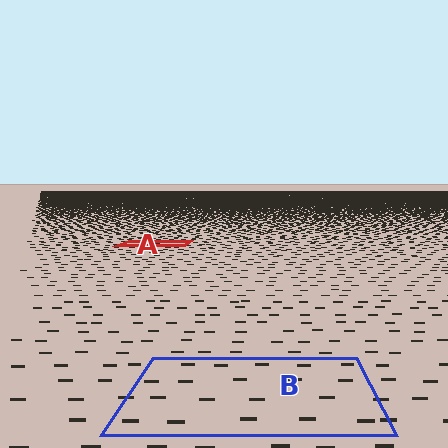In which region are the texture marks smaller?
The texture marks are smaller in region A, because it is farther away.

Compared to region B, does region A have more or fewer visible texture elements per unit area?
Region A has more texture elements per unit area — they are packed more densely because it is farther away.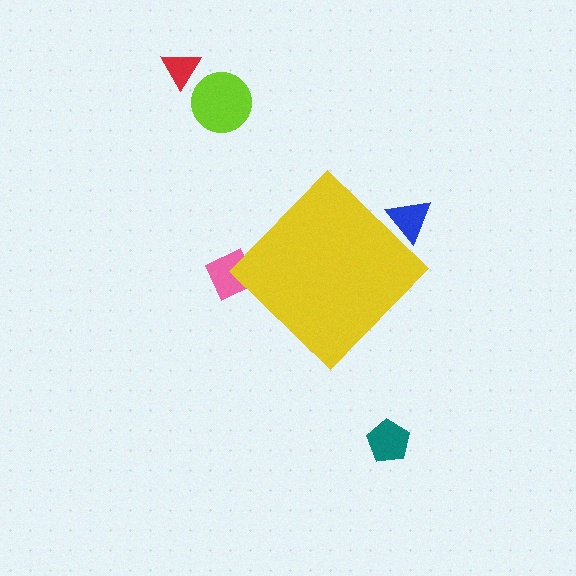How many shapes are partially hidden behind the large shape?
2 shapes are partially hidden.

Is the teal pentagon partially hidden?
No, the teal pentagon is fully visible.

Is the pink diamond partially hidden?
Yes, the pink diamond is partially hidden behind the yellow diamond.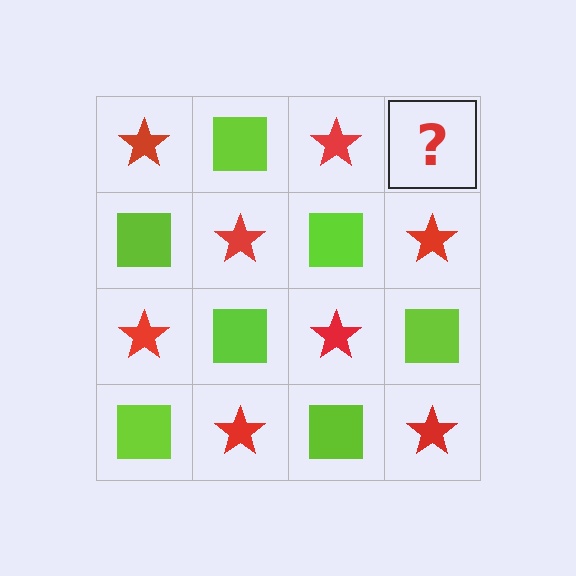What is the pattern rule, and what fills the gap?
The rule is that it alternates red star and lime square in a checkerboard pattern. The gap should be filled with a lime square.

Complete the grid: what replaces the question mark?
The question mark should be replaced with a lime square.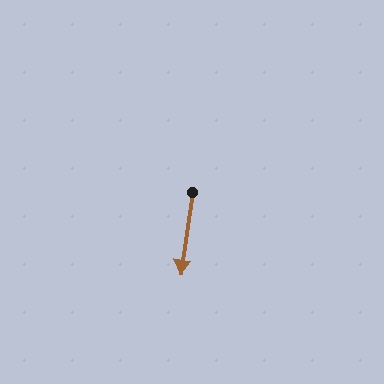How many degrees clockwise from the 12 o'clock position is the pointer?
Approximately 188 degrees.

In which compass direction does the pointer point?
South.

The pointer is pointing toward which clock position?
Roughly 6 o'clock.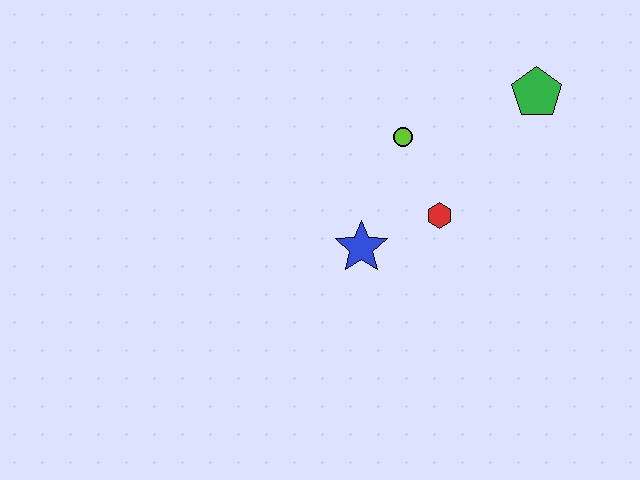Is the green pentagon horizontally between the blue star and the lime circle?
No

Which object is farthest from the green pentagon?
The blue star is farthest from the green pentagon.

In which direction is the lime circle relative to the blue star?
The lime circle is above the blue star.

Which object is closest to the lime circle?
The red hexagon is closest to the lime circle.